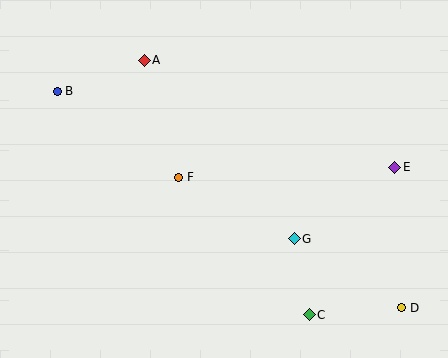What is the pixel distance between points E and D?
The distance between E and D is 141 pixels.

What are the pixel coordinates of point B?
Point B is at (57, 91).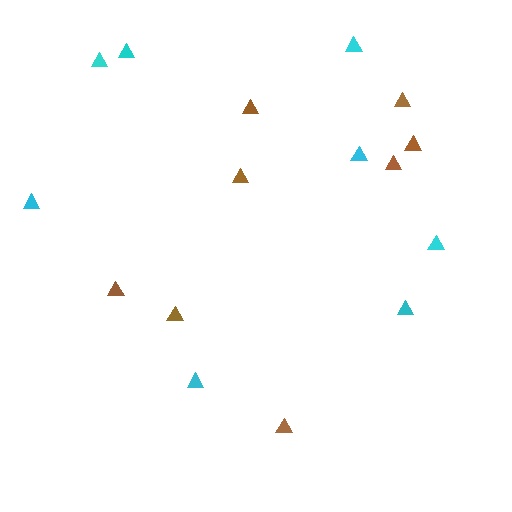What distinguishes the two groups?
There are 2 groups: one group of brown triangles (8) and one group of cyan triangles (8).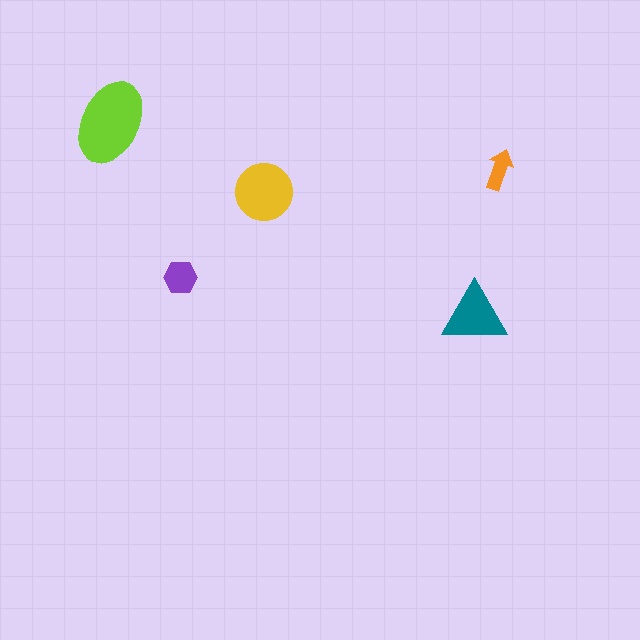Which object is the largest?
The lime ellipse.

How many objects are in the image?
There are 5 objects in the image.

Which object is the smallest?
The orange arrow.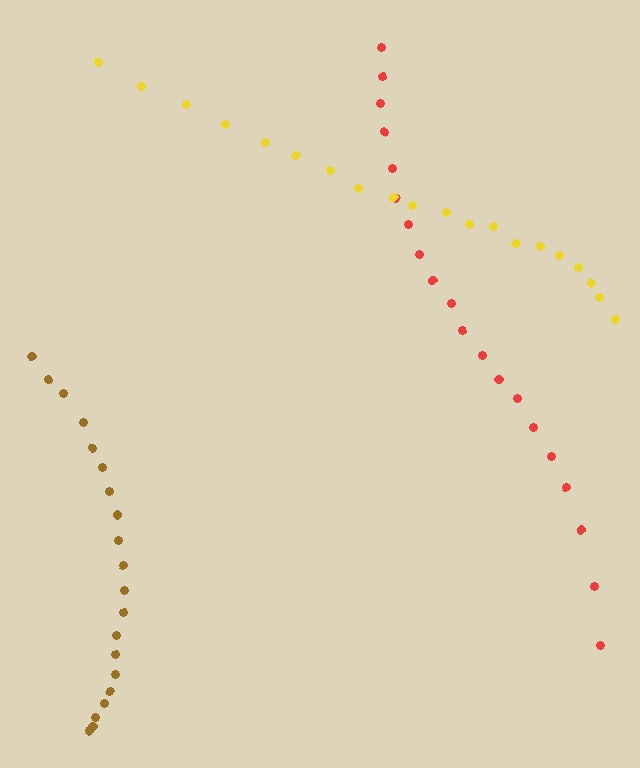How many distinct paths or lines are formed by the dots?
There are 3 distinct paths.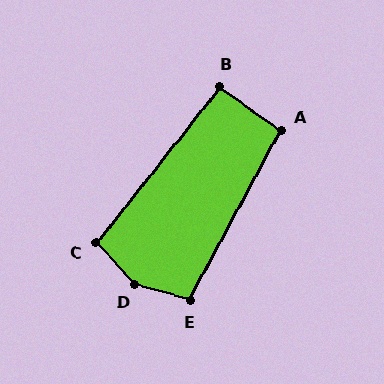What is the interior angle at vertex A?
Approximately 97 degrees (obtuse).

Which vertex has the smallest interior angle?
B, at approximately 93 degrees.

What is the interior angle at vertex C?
Approximately 99 degrees (obtuse).